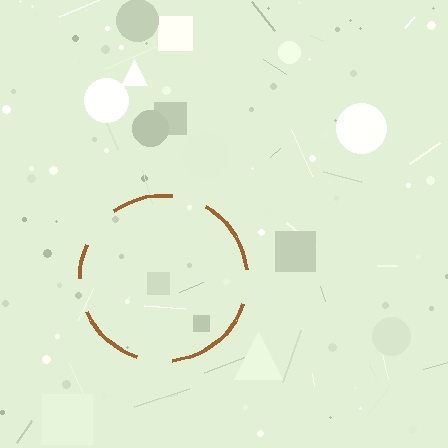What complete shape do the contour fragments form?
The contour fragments form a circle.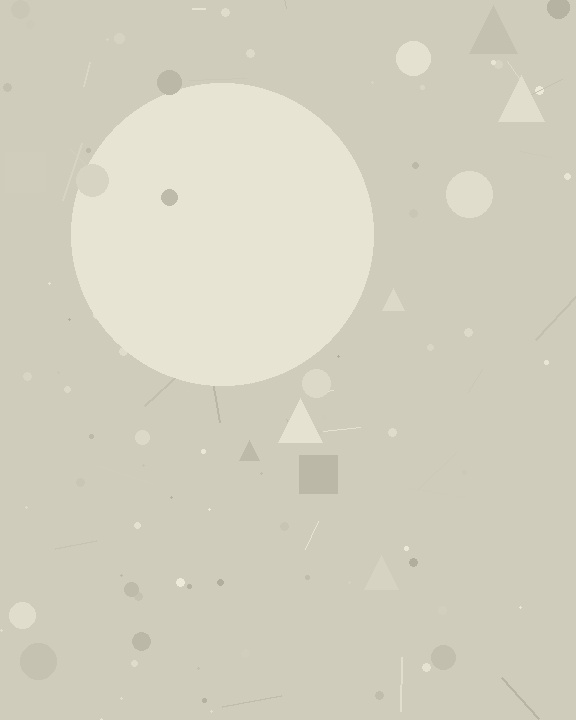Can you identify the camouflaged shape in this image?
The camouflaged shape is a circle.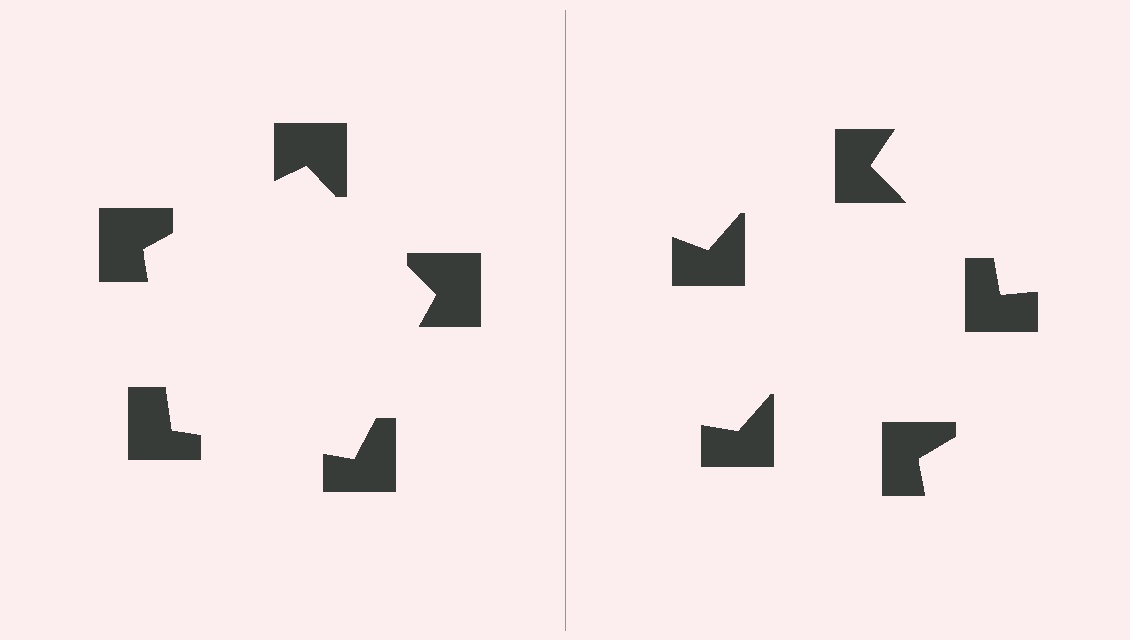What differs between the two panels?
The notched squares are positioned identically on both sides; only the wedge orientations differ. On the left they align to a pentagon; on the right they are misaligned.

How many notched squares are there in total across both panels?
10 — 5 on each side.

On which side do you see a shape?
An illusory pentagon appears on the left side. On the right side the wedge cuts are rotated, so no coherent shape forms.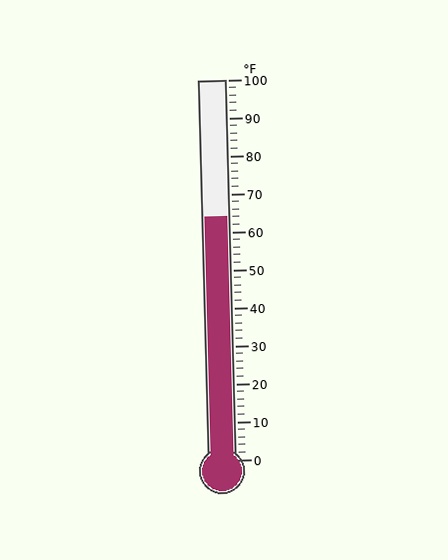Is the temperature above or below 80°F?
The temperature is below 80°F.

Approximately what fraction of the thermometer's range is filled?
The thermometer is filled to approximately 65% of its range.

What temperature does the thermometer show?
The thermometer shows approximately 64°F.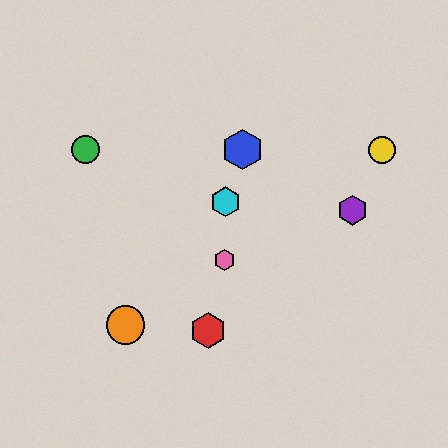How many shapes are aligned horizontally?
3 shapes (the blue hexagon, the green circle, the yellow circle) are aligned horizontally.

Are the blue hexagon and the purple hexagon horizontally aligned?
No, the blue hexagon is at y≈150 and the purple hexagon is at y≈210.